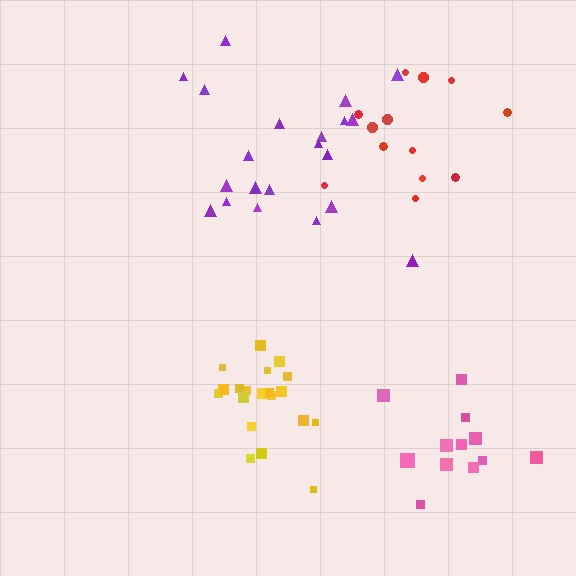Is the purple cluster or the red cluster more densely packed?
Red.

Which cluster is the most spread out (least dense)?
Purple.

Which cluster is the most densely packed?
Yellow.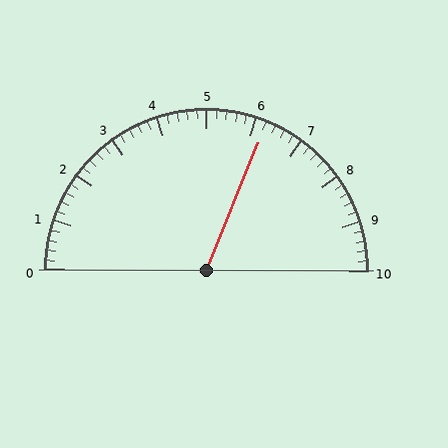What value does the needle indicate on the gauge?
The needle indicates approximately 6.2.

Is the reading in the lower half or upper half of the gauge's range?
The reading is in the upper half of the range (0 to 10).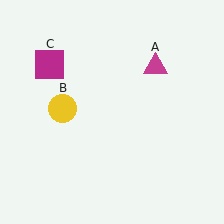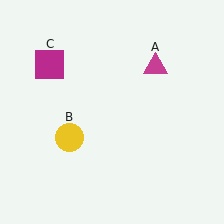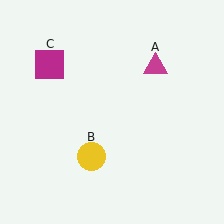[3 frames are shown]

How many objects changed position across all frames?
1 object changed position: yellow circle (object B).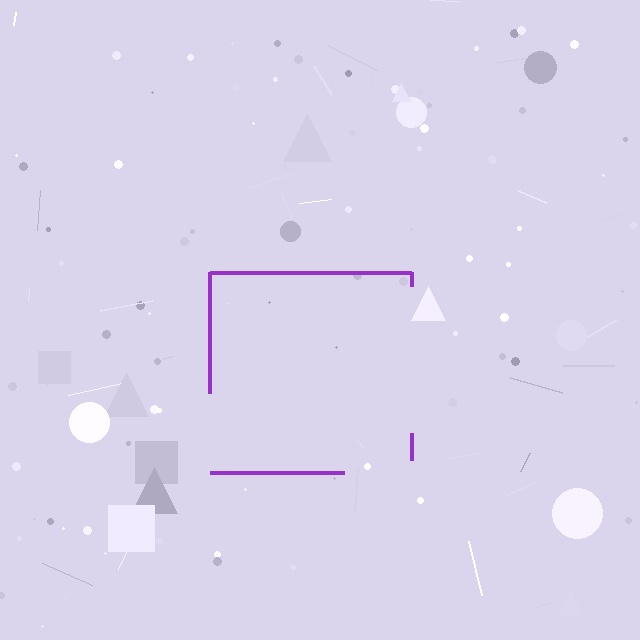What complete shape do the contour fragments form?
The contour fragments form a square.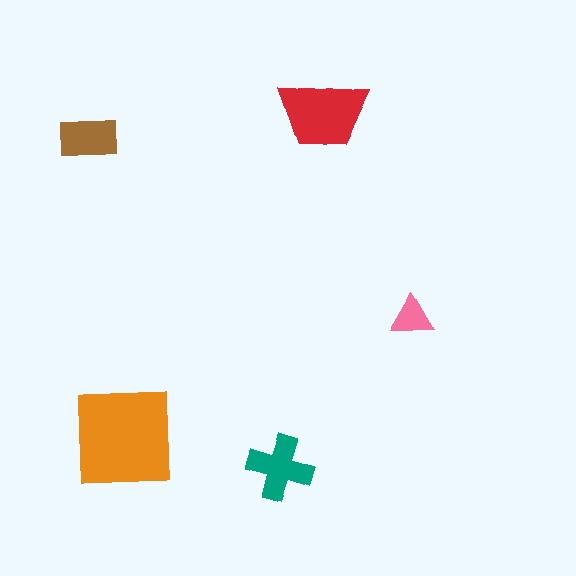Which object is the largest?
The orange square.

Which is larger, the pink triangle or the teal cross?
The teal cross.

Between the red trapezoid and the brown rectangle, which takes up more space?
The red trapezoid.